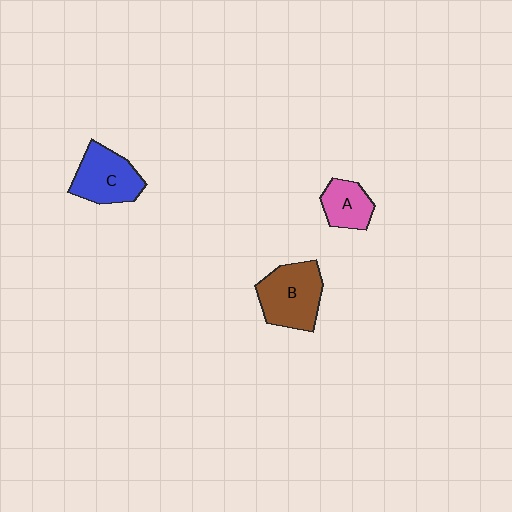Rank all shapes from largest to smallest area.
From largest to smallest: B (brown), C (blue), A (pink).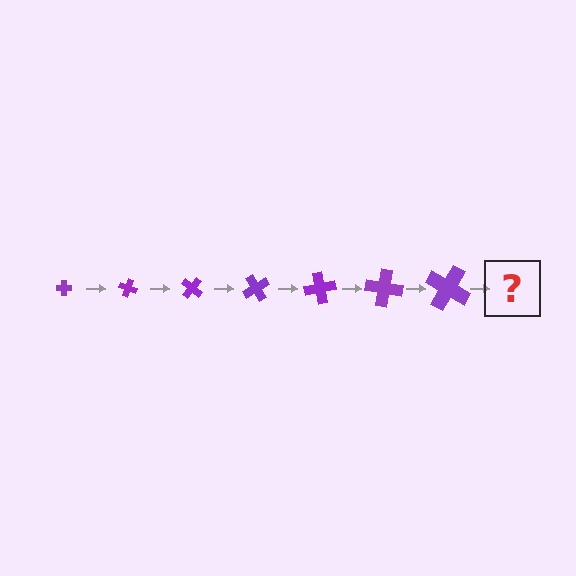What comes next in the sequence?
The next element should be a cross, larger than the previous one and rotated 140 degrees from the start.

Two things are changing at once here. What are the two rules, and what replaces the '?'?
The two rules are that the cross grows larger each step and it rotates 20 degrees each step. The '?' should be a cross, larger than the previous one and rotated 140 degrees from the start.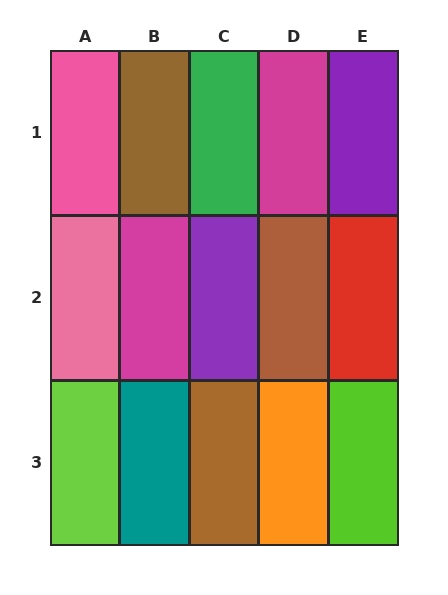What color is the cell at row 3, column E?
Lime.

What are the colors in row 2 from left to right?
Pink, magenta, purple, brown, red.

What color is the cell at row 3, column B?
Teal.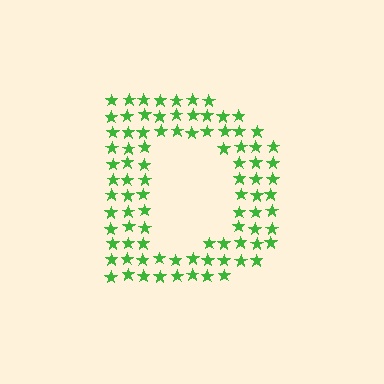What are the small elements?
The small elements are stars.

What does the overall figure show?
The overall figure shows the letter D.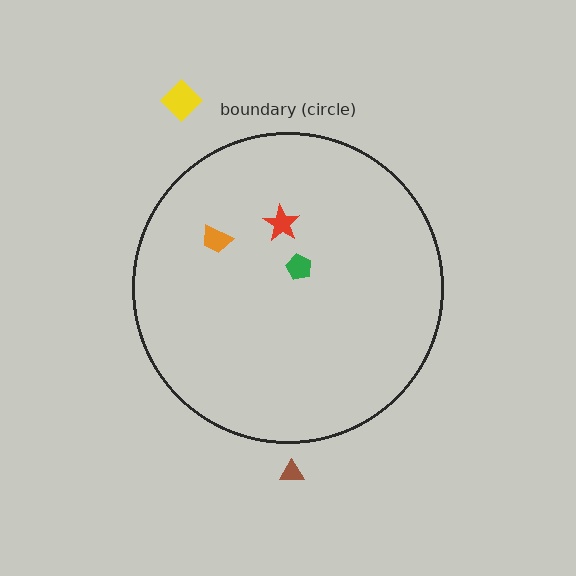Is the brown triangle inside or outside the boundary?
Outside.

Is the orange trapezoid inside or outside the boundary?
Inside.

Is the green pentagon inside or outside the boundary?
Inside.